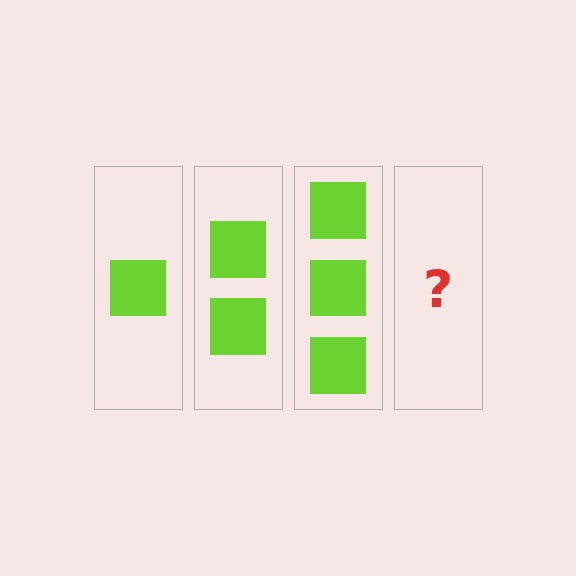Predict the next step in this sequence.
The next step is 4 squares.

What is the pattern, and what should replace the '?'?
The pattern is that each step adds one more square. The '?' should be 4 squares.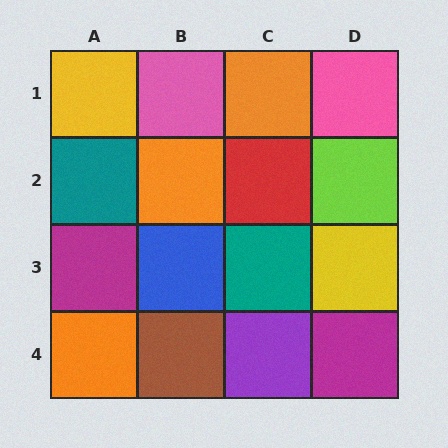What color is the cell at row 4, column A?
Orange.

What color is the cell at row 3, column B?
Blue.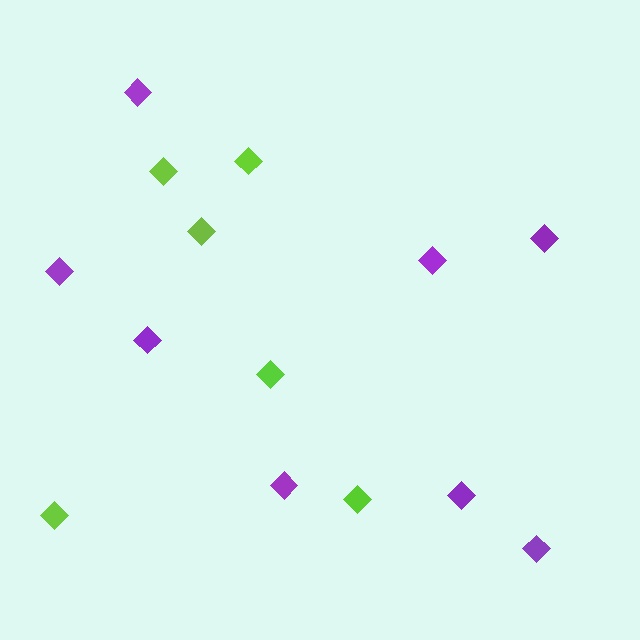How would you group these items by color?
There are 2 groups: one group of purple diamonds (8) and one group of lime diamonds (6).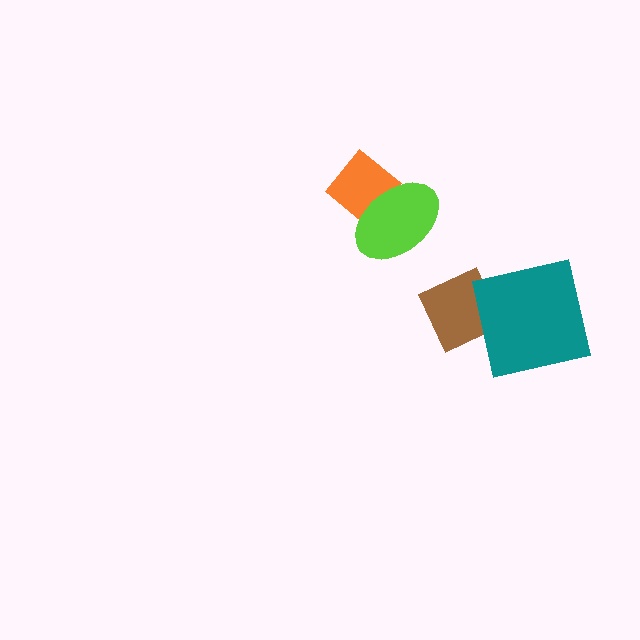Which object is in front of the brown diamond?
The teal square is in front of the brown diamond.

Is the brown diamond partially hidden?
Yes, it is partially covered by another shape.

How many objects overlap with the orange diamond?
1 object overlaps with the orange diamond.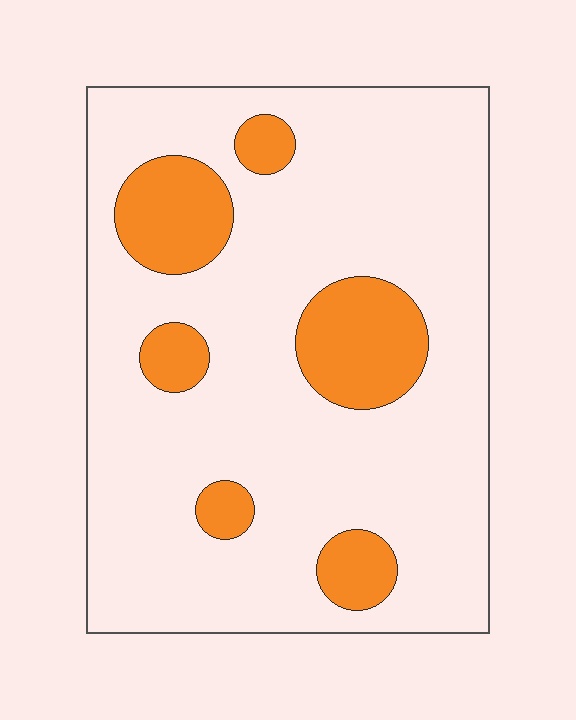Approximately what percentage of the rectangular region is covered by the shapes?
Approximately 20%.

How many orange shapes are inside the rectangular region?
6.